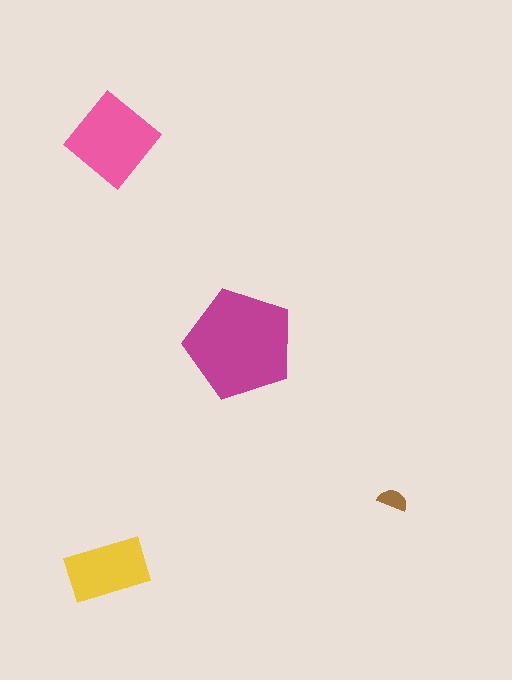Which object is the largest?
The magenta pentagon.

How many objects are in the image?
There are 4 objects in the image.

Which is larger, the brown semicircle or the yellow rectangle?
The yellow rectangle.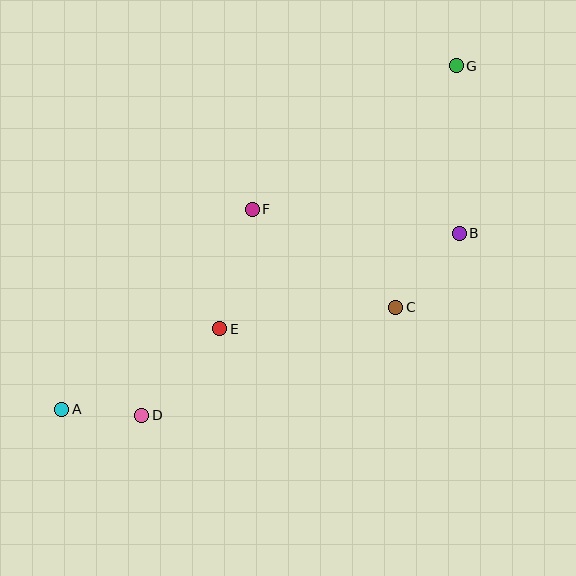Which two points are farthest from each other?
Points A and G are farthest from each other.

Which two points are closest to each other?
Points A and D are closest to each other.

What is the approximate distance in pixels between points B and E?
The distance between B and E is approximately 258 pixels.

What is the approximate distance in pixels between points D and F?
The distance between D and F is approximately 234 pixels.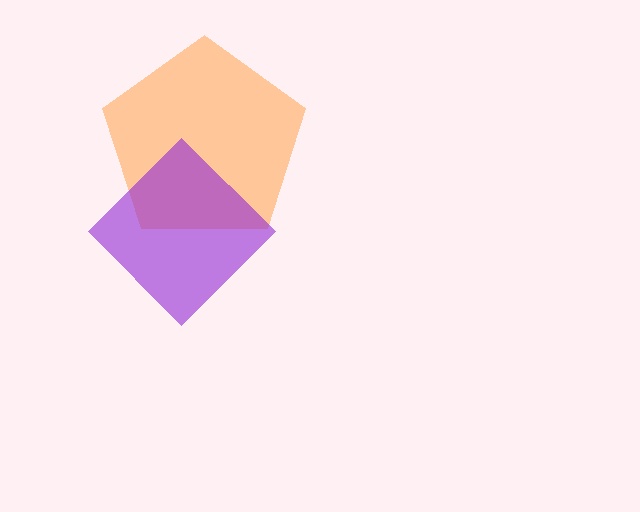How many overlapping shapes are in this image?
There are 2 overlapping shapes in the image.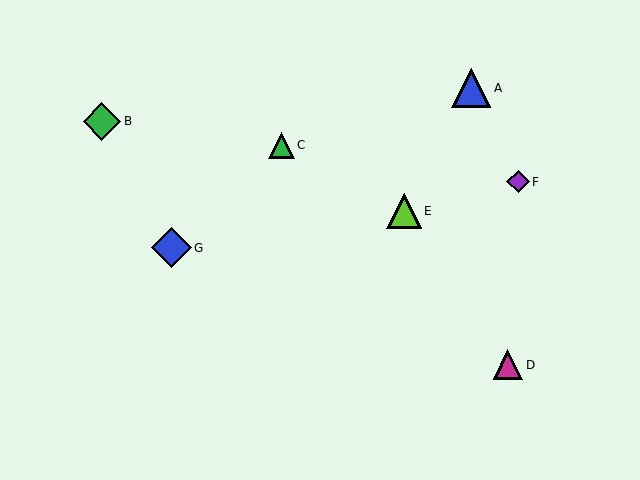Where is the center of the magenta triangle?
The center of the magenta triangle is at (508, 365).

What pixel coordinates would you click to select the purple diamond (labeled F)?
Click at (518, 182) to select the purple diamond F.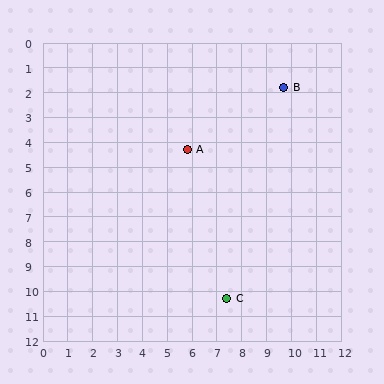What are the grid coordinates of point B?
Point B is at approximately (9.7, 1.8).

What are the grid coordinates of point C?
Point C is at approximately (7.4, 10.3).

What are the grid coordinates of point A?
Point A is at approximately (5.8, 4.3).